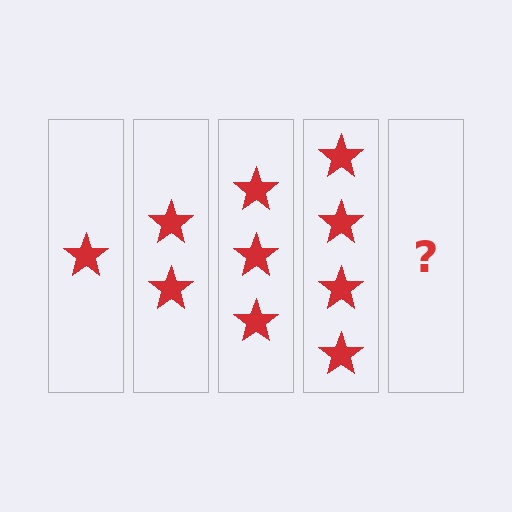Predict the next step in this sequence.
The next step is 5 stars.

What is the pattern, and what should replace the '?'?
The pattern is that each step adds one more star. The '?' should be 5 stars.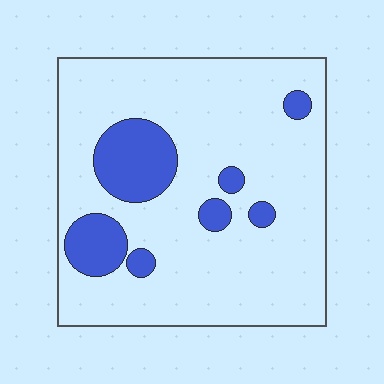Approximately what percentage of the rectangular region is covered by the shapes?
Approximately 15%.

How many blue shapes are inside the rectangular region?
7.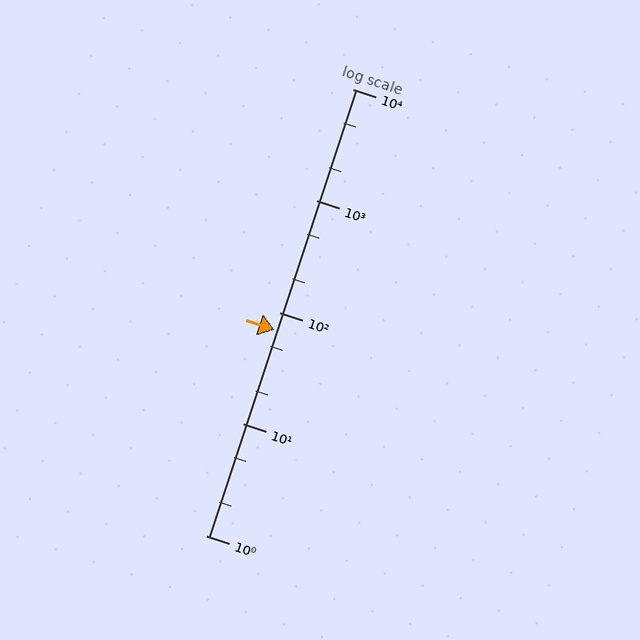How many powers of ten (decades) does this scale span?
The scale spans 4 decades, from 1 to 10000.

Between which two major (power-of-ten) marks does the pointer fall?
The pointer is between 10 and 100.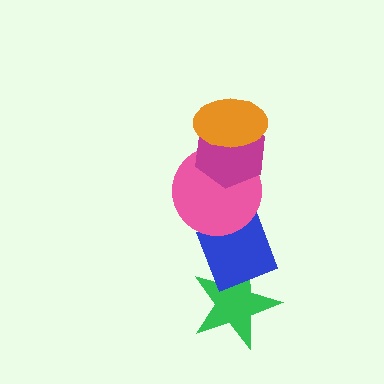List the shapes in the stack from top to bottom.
From top to bottom: the orange ellipse, the magenta hexagon, the pink circle, the blue diamond, the green star.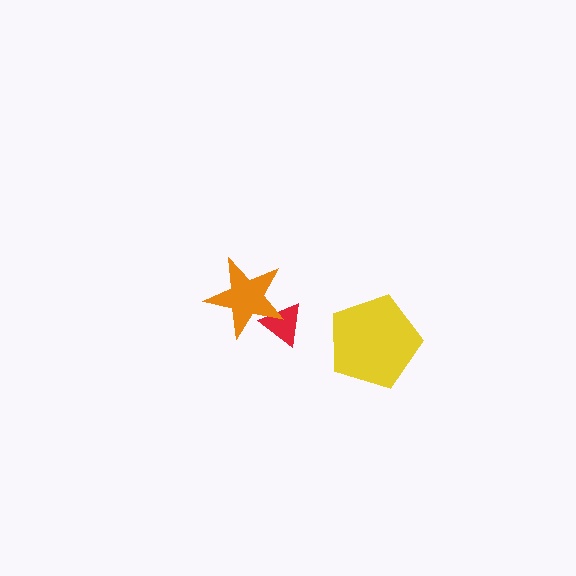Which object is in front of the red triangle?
The orange star is in front of the red triangle.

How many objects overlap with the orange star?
1 object overlaps with the orange star.